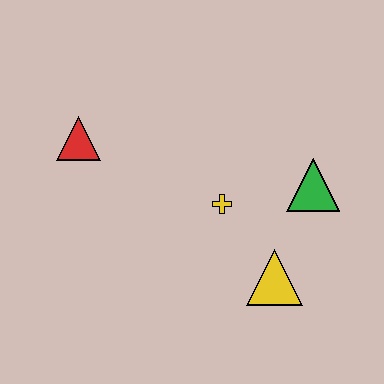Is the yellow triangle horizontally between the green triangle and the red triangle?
Yes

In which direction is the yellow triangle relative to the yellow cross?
The yellow triangle is below the yellow cross.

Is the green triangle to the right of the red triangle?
Yes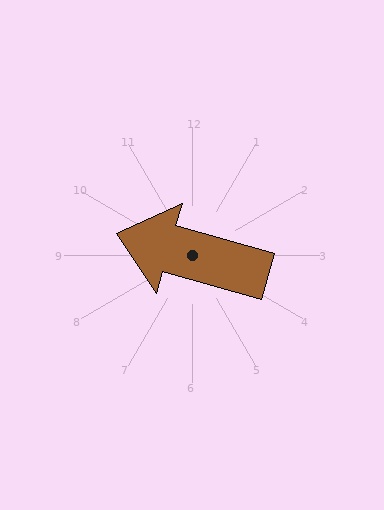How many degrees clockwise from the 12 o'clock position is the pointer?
Approximately 286 degrees.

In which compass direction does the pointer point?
West.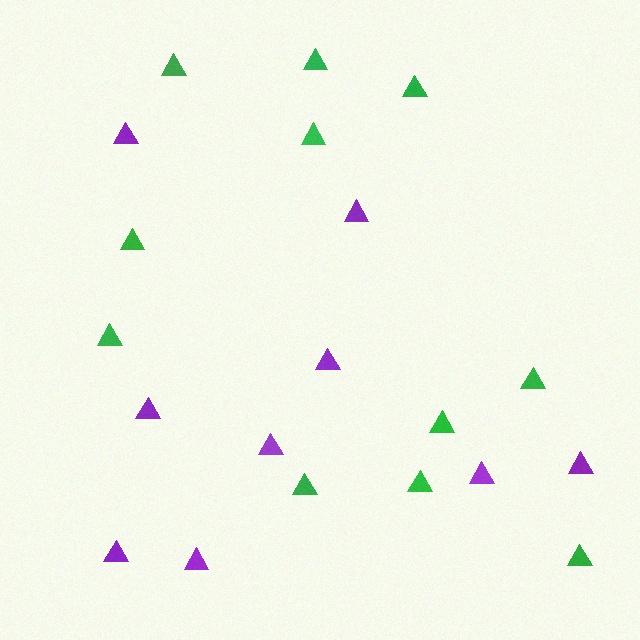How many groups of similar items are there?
There are 2 groups: one group of purple triangles (9) and one group of green triangles (11).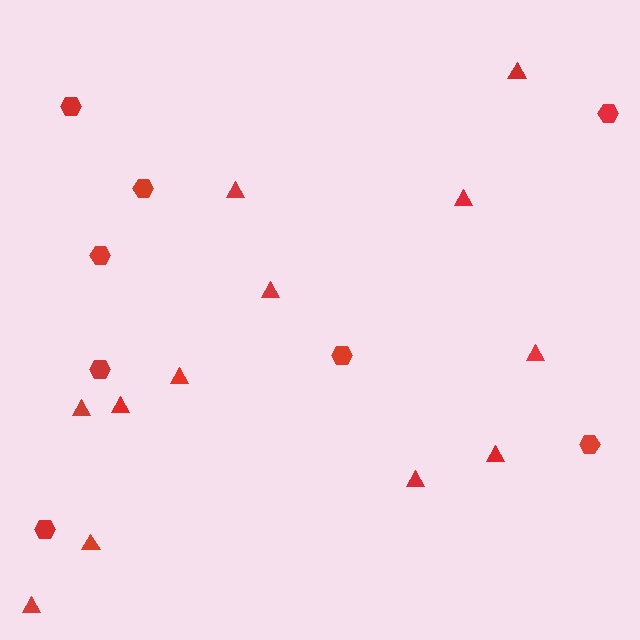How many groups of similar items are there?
There are 2 groups: one group of triangles (12) and one group of hexagons (8).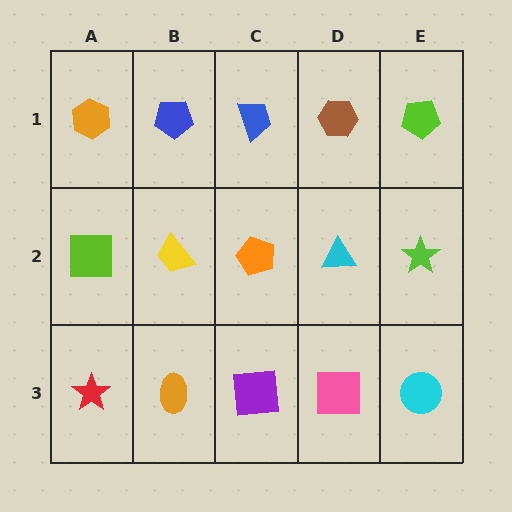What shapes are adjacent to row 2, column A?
An orange hexagon (row 1, column A), a red star (row 3, column A), a yellow trapezoid (row 2, column B).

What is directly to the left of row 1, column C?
A blue pentagon.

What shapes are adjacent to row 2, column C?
A blue trapezoid (row 1, column C), a purple square (row 3, column C), a yellow trapezoid (row 2, column B), a cyan triangle (row 2, column D).